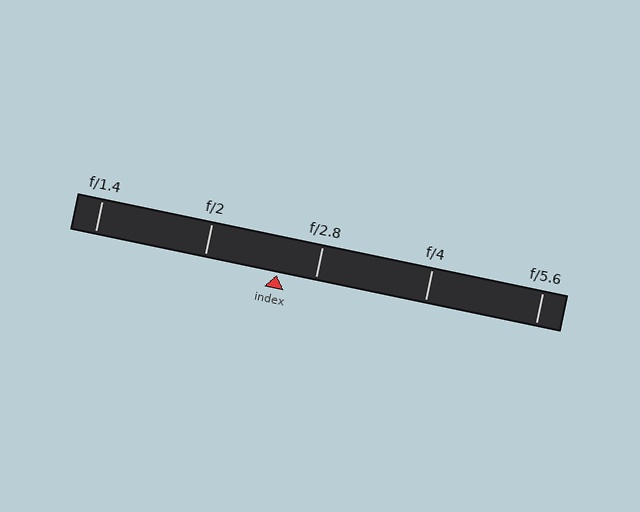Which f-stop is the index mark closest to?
The index mark is closest to f/2.8.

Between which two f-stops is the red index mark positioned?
The index mark is between f/2 and f/2.8.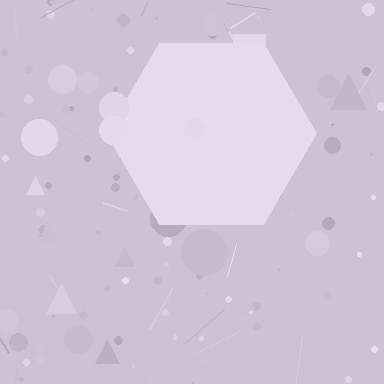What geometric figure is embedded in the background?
A hexagon is embedded in the background.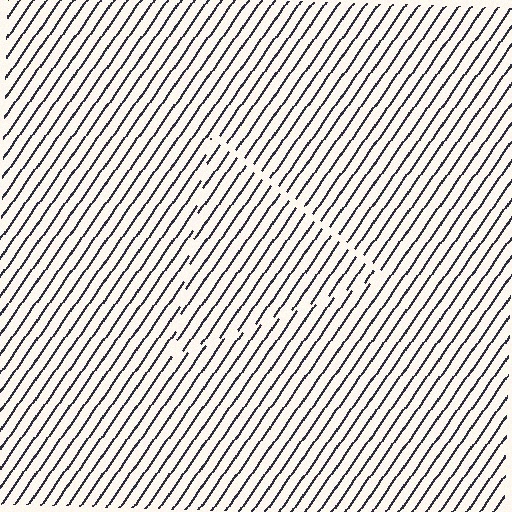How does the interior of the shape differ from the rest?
The interior of the shape contains the same grating, shifted by half a period — the contour is defined by the phase discontinuity where line-ends from the inner and outer gratings abut.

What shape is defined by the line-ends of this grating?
An illusory triangle. The interior of the shape contains the same grating, shifted by half a period — the contour is defined by the phase discontinuity where line-ends from the inner and outer gratings abut.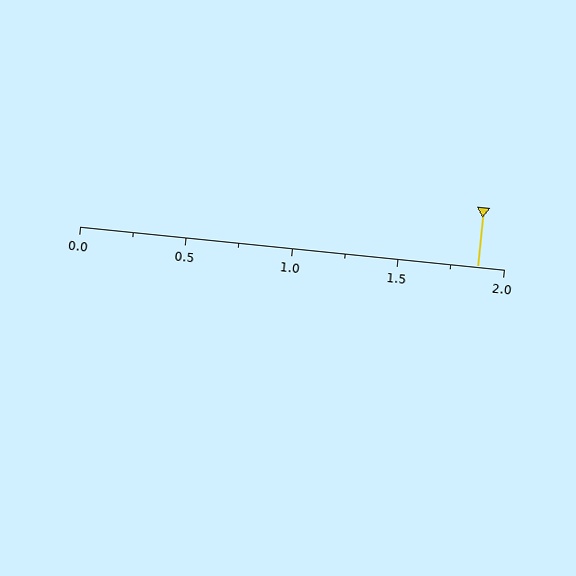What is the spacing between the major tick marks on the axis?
The major ticks are spaced 0.5 apart.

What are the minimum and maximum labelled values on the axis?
The axis runs from 0.0 to 2.0.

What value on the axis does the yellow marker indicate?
The marker indicates approximately 1.88.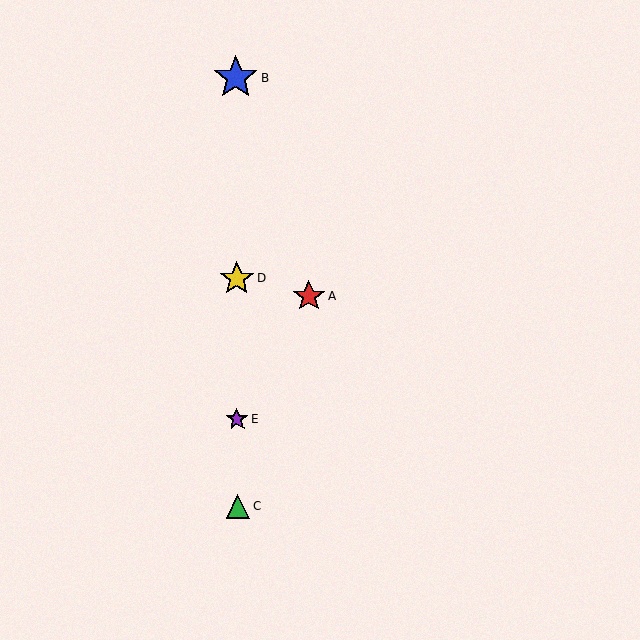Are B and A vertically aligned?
No, B is at x≈236 and A is at x≈309.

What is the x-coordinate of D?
Object D is at x≈237.